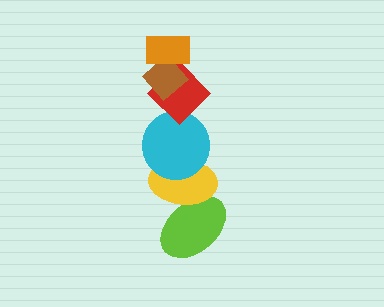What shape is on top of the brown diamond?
The orange rectangle is on top of the brown diamond.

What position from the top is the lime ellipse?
The lime ellipse is 6th from the top.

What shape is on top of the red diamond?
The brown diamond is on top of the red diamond.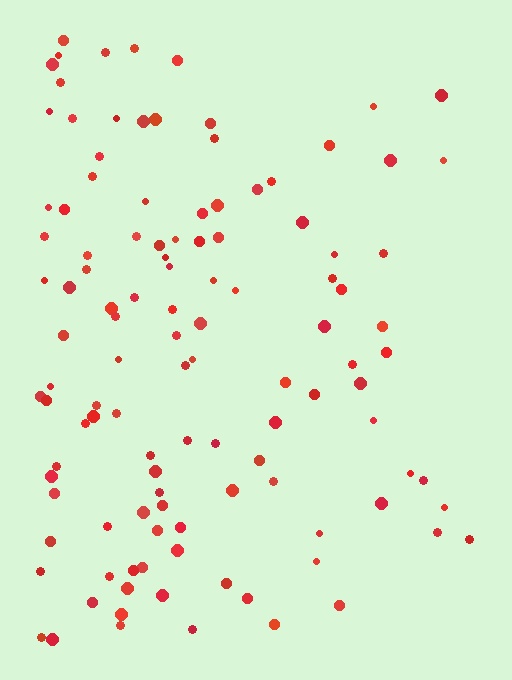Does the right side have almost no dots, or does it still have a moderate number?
Still a moderate number, just noticeably fewer than the left.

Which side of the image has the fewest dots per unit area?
The right.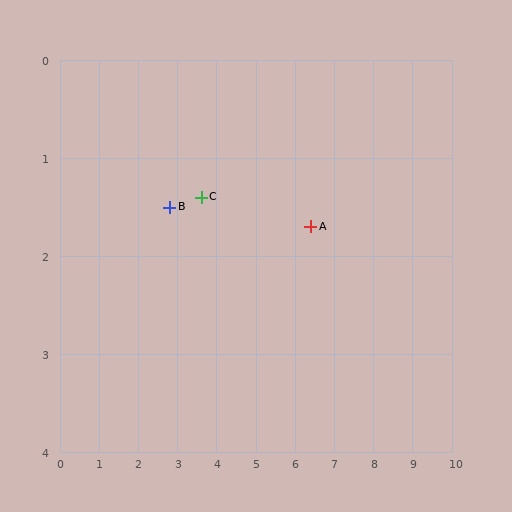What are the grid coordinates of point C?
Point C is at approximately (3.6, 1.4).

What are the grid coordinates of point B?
Point B is at approximately (2.8, 1.5).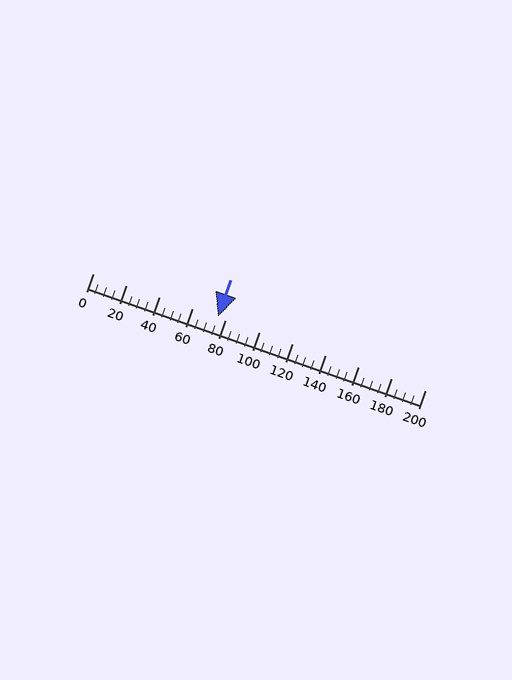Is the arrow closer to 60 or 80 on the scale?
The arrow is closer to 80.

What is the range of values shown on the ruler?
The ruler shows values from 0 to 200.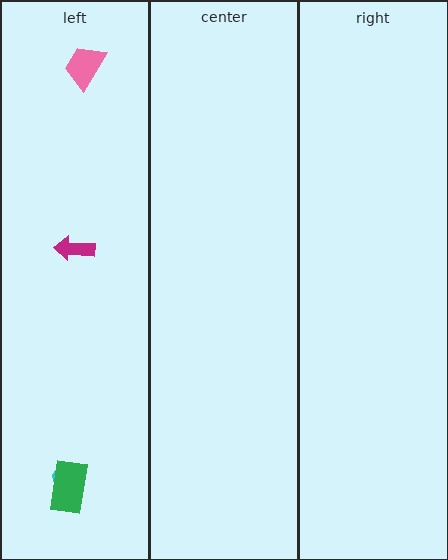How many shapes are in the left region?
4.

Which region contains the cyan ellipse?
The left region.